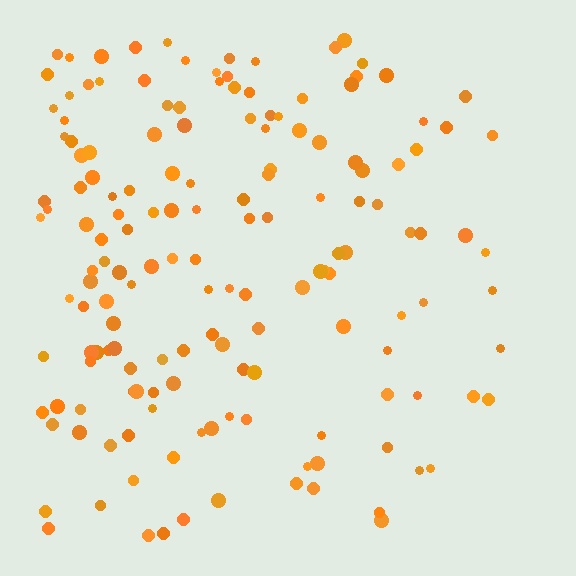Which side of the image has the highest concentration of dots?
The left.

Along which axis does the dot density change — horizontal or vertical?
Horizontal.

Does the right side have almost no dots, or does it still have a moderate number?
Still a moderate number, just noticeably fewer than the left.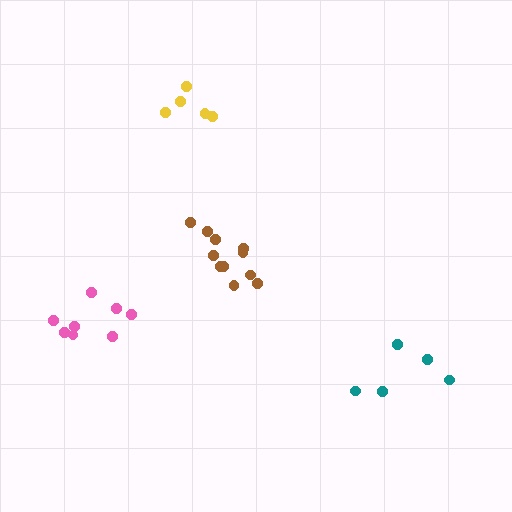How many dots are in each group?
Group 1: 8 dots, Group 2: 5 dots, Group 3: 5 dots, Group 4: 11 dots (29 total).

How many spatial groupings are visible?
There are 4 spatial groupings.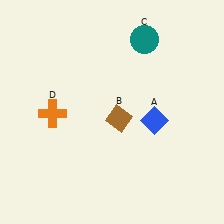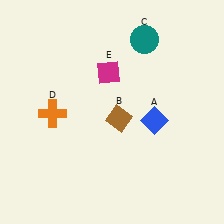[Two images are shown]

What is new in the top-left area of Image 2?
A magenta diamond (E) was added in the top-left area of Image 2.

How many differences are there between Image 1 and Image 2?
There is 1 difference between the two images.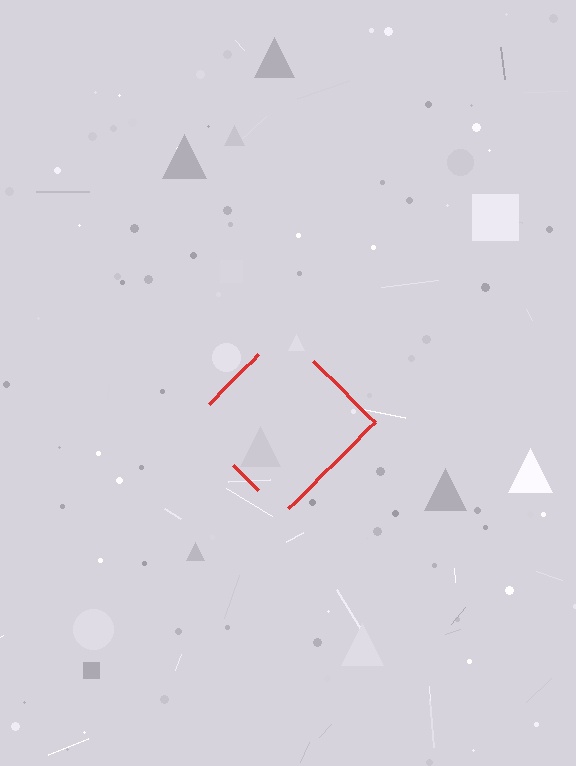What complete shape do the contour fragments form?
The contour fragments form a diamond.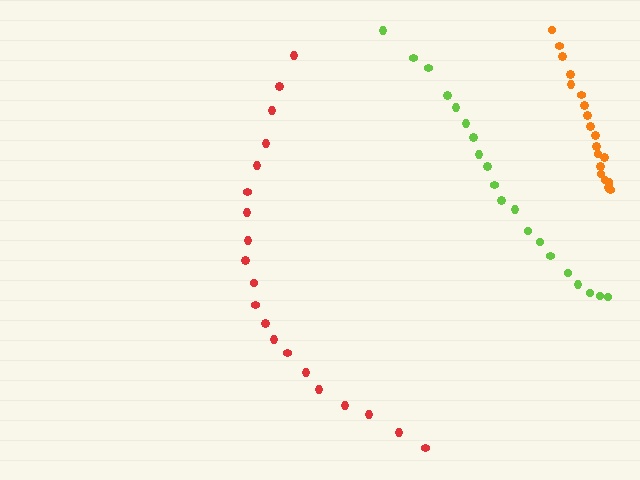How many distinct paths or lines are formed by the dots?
There are 3 distinct paths.